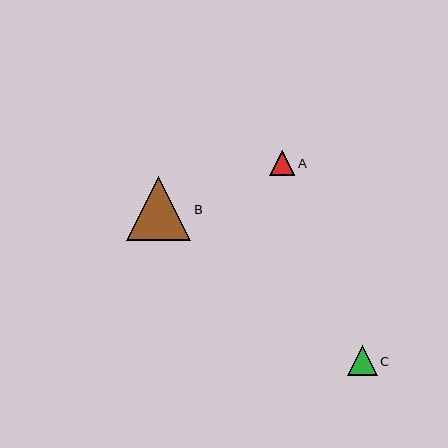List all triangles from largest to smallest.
From largest to smallest: B, C, A.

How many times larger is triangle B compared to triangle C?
Triangle B is approximately 2.1 times the size of triangle C.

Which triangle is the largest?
Triangle B is the largest with a size of approximately 64 pixels.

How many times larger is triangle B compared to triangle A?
Triangle B is approximately 2.5 times the size of triangle A.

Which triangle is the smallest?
Triangle A is the smallest with a size of approximately 26 pixels.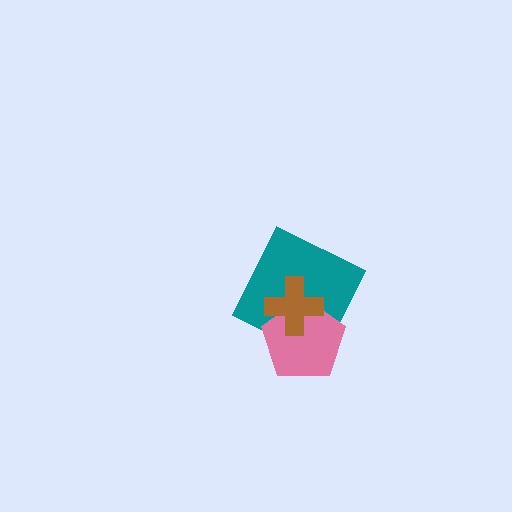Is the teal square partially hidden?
Yes, it is partially covered by another shape.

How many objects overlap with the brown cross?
2 objects overlap with the brown cross.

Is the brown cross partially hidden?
No, no other shape covers it.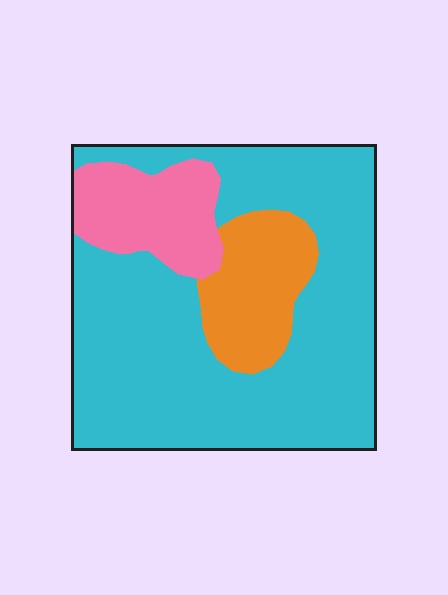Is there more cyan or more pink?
Cyan.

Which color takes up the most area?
Cyan, at roughly 70%.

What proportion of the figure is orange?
Orange takes up about one sixth (1/6) of the figure.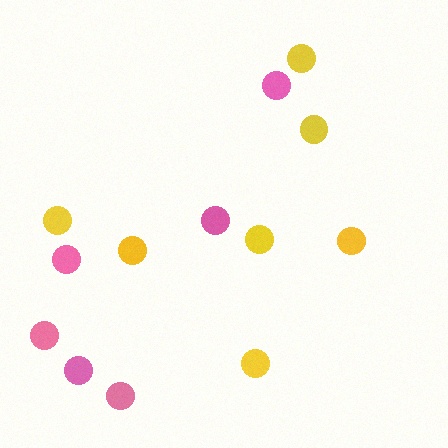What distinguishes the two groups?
There are 2 groups: one group of yellow circles (7) and one group of pink circles (6).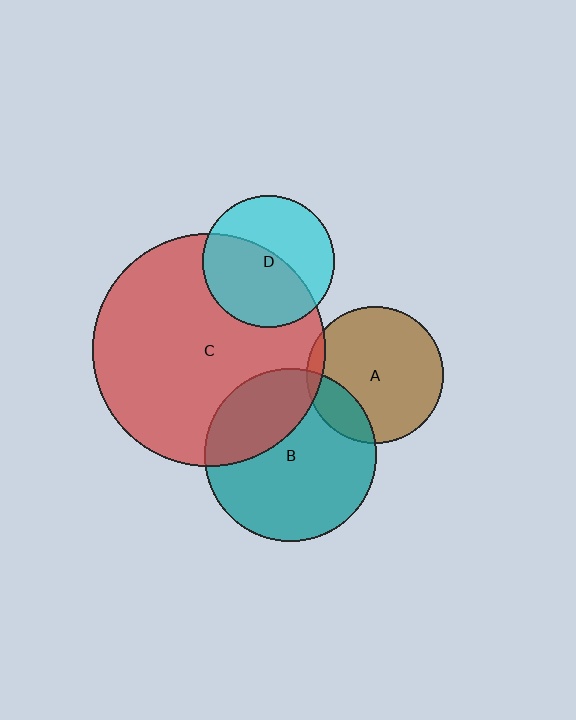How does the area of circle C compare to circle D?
Approximately 3.1 times.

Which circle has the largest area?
Circle C (red).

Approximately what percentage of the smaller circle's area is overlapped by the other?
Approximately 20%.